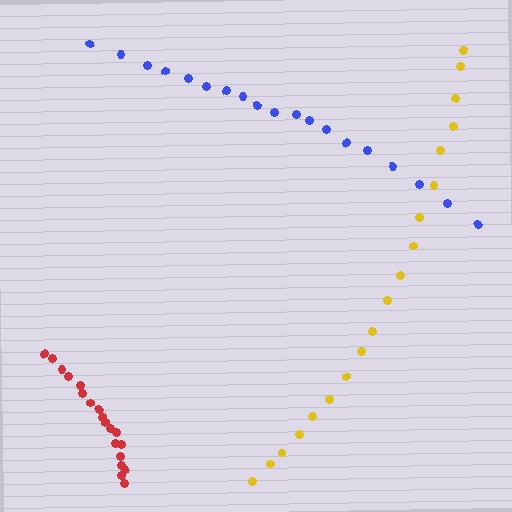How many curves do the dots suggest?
There are 3 distinct paths.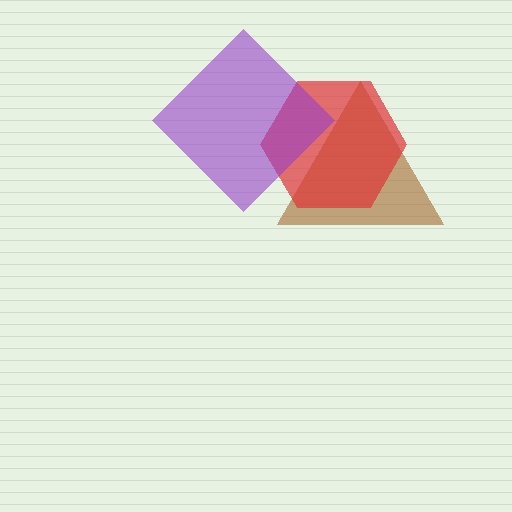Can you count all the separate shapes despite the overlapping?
Yes, there are 3 separate shapes.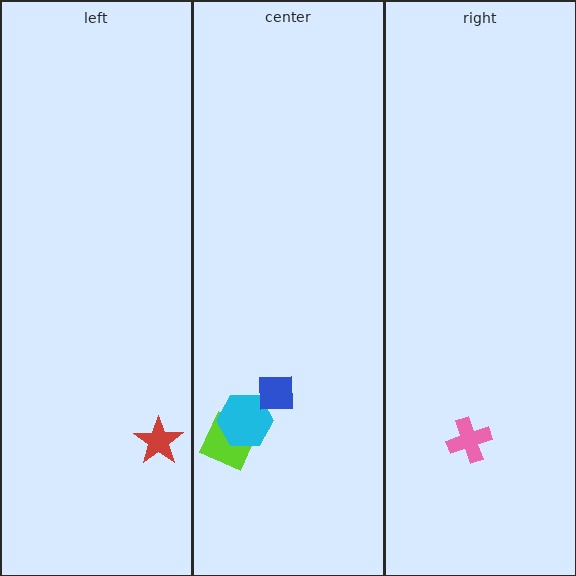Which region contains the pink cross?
The right region.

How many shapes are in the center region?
3.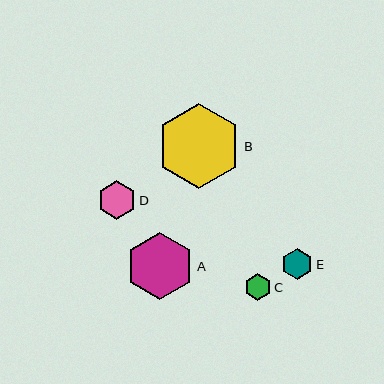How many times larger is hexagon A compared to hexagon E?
Hexagon A is approximately 2.2 times the size of hexagon E.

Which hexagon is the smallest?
Hexagon C is the smallest with a size of approximately 27 pixels.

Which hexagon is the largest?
Hexagon B is the largest with a size of approximately 85 pixels.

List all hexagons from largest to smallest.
From largest to smallest: B, A, D, E, C.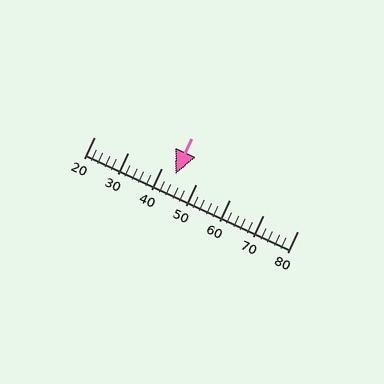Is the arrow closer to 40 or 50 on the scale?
The arrow is closer to 40.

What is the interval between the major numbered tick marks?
The major tick marks are spaced 10 units apart.